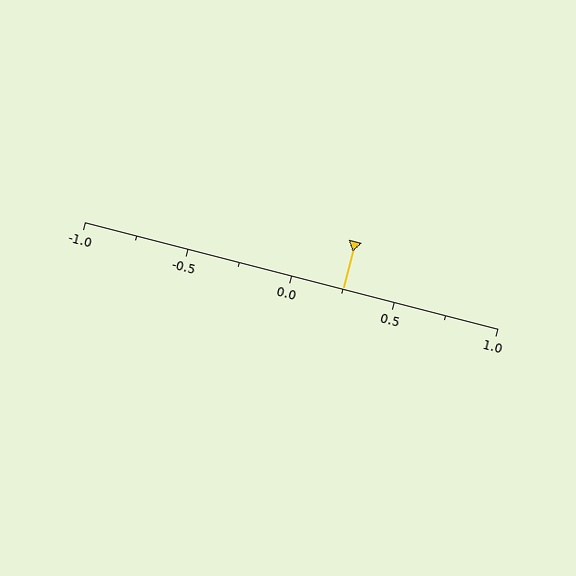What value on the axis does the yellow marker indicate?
The marker indicates approximately 0.25.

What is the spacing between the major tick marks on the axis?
The major ticks are spaced 0.5 apart.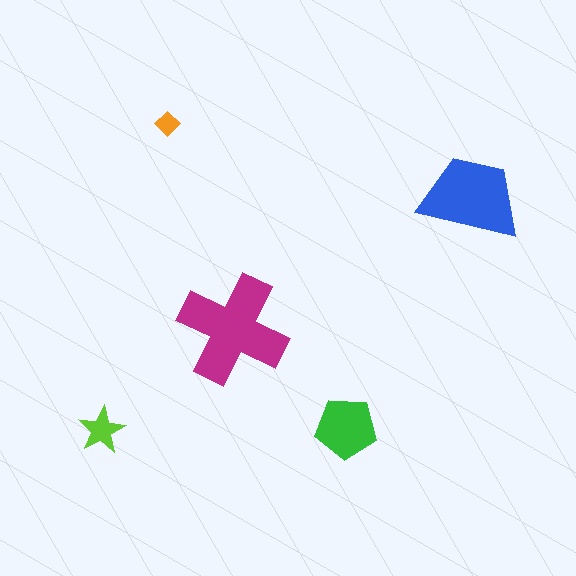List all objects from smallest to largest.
The orange diamond, the lime star, the green pentagon, the blue trapezoid, the magenta cross.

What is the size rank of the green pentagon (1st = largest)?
3rd.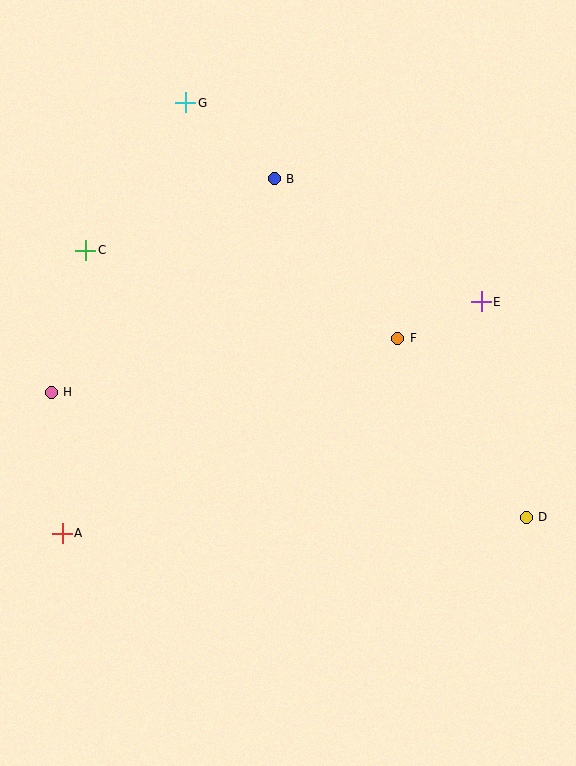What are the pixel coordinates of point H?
Point H is at (51, 392).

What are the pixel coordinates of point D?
Point D is at (526, 517).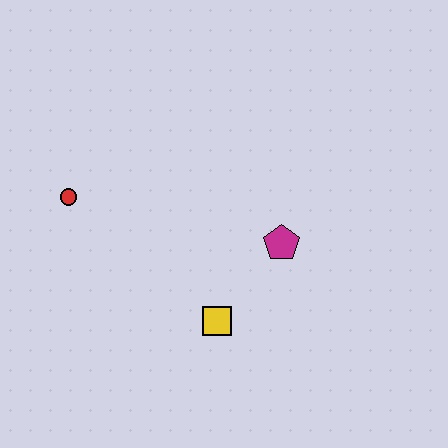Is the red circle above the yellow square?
Yes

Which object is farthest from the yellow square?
The red circle is farthest from the yellow square.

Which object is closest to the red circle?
The yellow square is closest to the red circle.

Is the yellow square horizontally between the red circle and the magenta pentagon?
Yes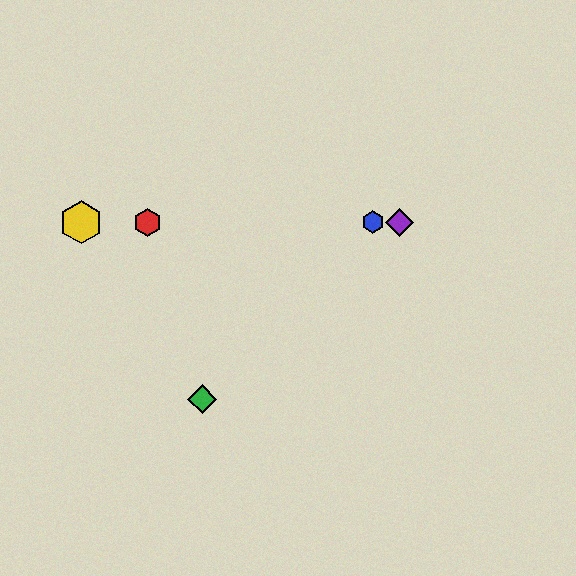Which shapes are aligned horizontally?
The red hexagon, the blue hexagon, the yellow hexagon, the purple diamond are aligned horizontally.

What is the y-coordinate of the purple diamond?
The purple diamond is at y≈222.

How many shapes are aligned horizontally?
4 shapes (the red hexagon, the blue hexagon, the yellow hexagon, the purple diamond) are aligned horizontally.